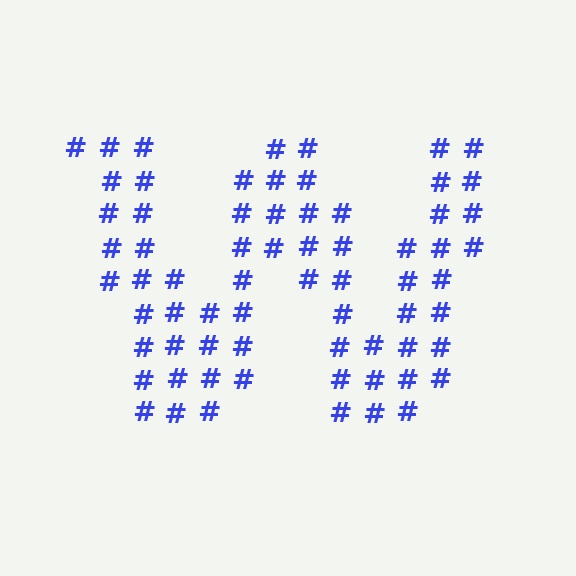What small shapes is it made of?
It is made of small hash symbols.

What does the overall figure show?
The overall figure shows the letter W.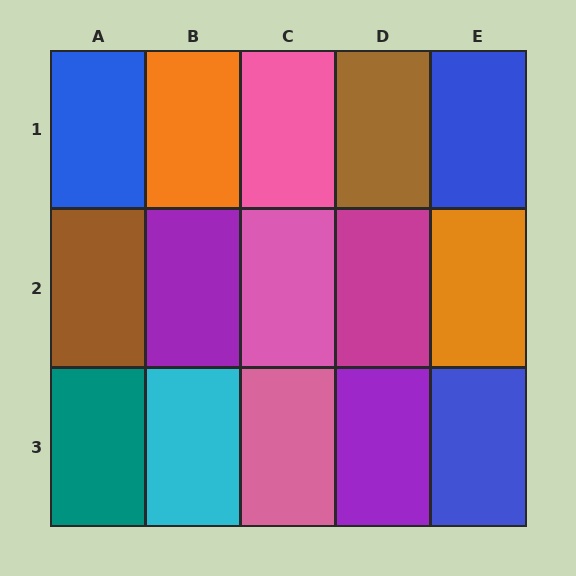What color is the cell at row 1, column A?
Blue.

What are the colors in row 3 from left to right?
Teal, cyan, pink, purple, blue.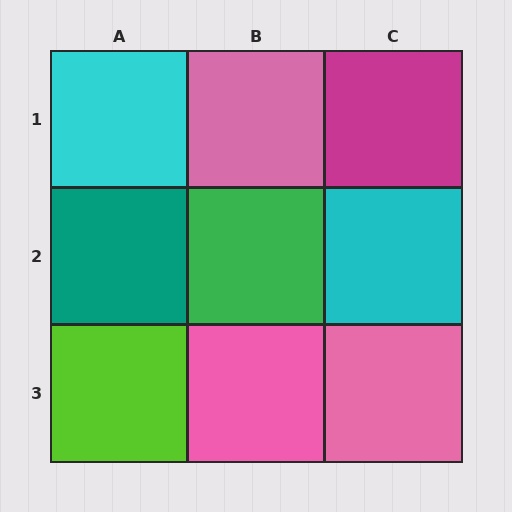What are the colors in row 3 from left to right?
Lime, pink, pink.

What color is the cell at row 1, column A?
Cyan.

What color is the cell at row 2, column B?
Green.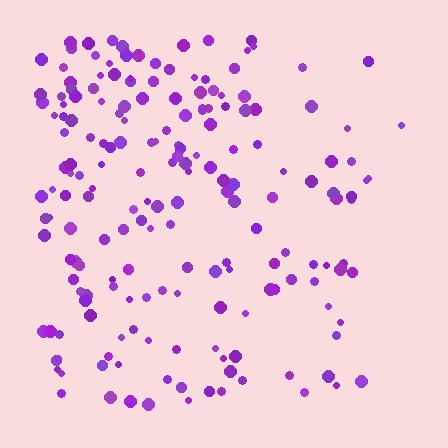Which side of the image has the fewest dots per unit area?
The right.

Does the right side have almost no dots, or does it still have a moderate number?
Still a moderate number, just noticeably fewer than the left.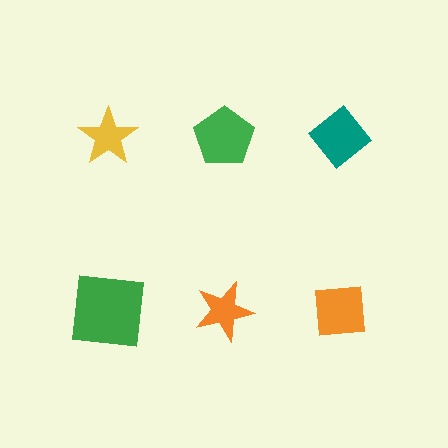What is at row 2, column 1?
A green square.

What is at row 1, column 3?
A teal diamond.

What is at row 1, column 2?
A green pentagon.